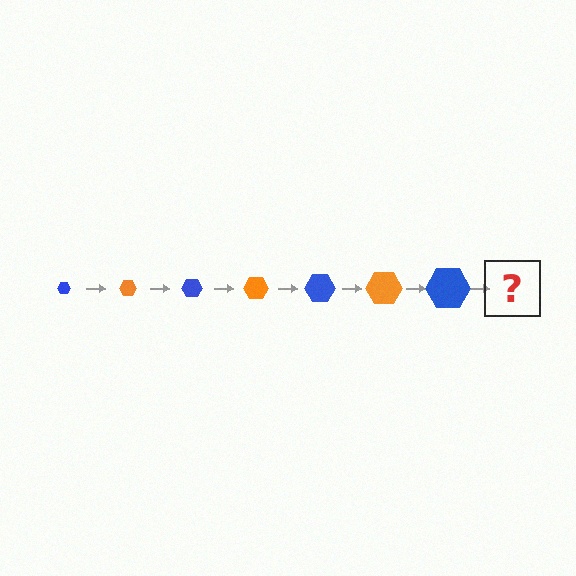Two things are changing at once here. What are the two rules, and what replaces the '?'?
The two rules are that the hexagon grows larger each step and the color cycles through blue and orange. The '?' should be an orange hexagon, larger than the previous one.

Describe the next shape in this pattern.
It should be an orange hexagon, larger than the previous one.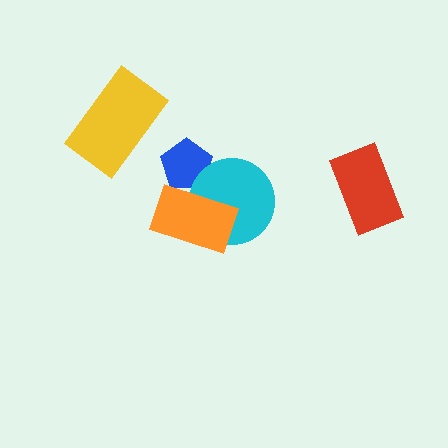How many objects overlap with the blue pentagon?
2 objects overlap with the blue pentagon.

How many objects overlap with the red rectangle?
0 objects overlap with the red rectangle.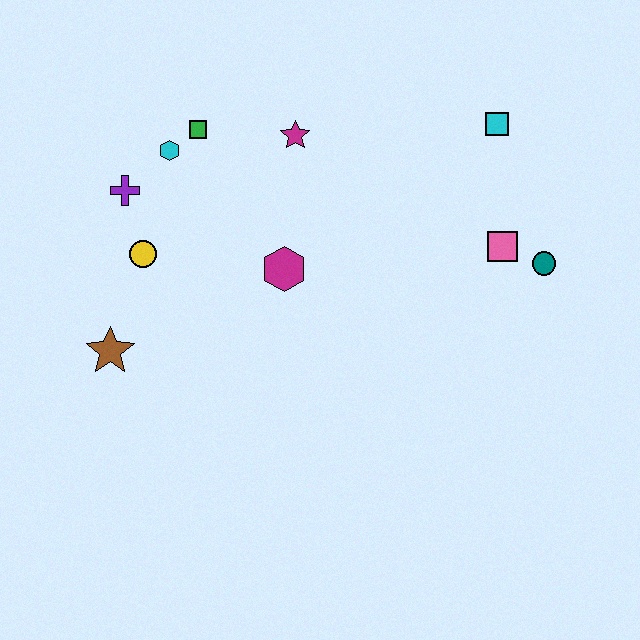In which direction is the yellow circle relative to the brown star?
The yellow circle is above the brown star.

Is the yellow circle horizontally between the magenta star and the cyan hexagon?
No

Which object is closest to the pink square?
The teal circle is closest to the pink square.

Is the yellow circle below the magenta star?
Yes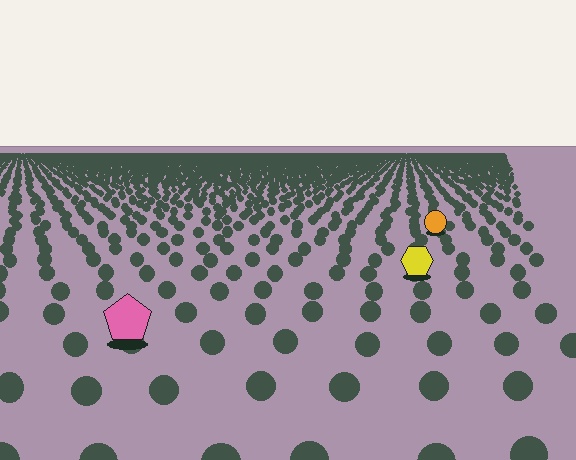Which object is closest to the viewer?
The pink pentagon is closest. The texture marks near it are larger and more spread out.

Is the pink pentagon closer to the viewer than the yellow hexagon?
Yes. The pink pentagon is closer — you can tell from the texture gradient: the ground texture is coarser near it.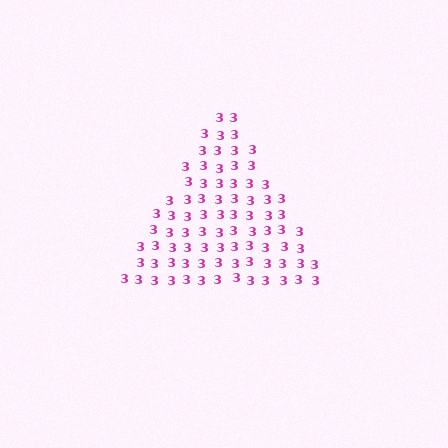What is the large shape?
The large shape is a triangle.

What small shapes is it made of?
It is made of small digit 3's.